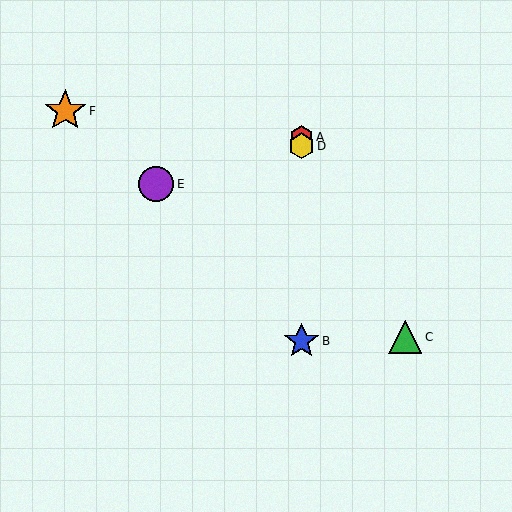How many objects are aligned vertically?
3 objects (A, B, D) are aligned vertically.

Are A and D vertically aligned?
Yes, both are at x≈302.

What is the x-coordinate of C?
Object C is at x≈405.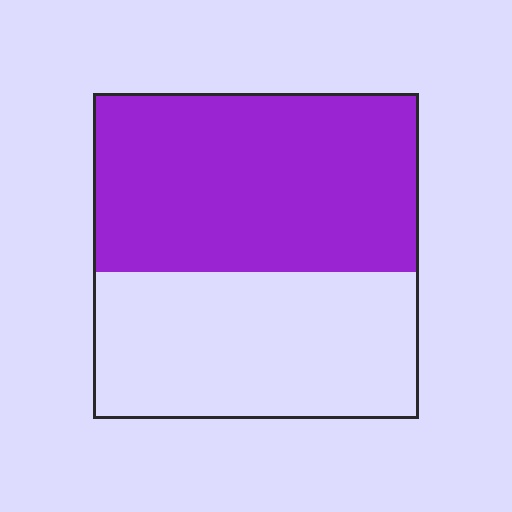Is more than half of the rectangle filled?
Yes.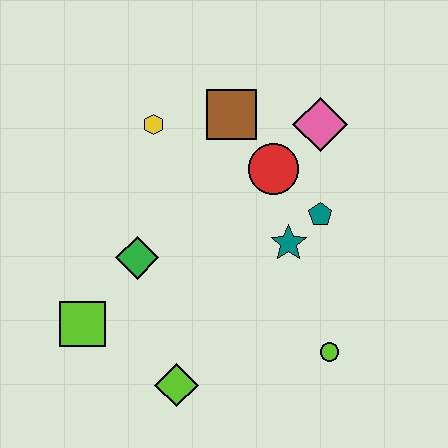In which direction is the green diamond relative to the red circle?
The green diamond is to the left of the red circle.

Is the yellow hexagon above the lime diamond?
Yes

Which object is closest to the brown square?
The red circle is closest to the brown square.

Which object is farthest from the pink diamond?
The lime square is farthest from the pink diamond.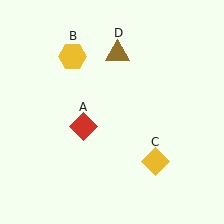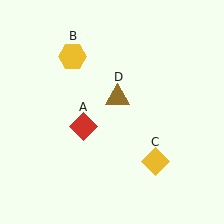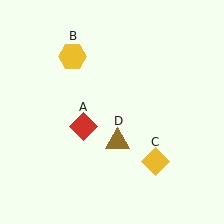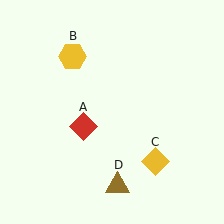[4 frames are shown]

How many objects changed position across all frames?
1 object changed position: brown triangle (object D).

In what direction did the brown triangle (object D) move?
The brown triangle (object D) moved down.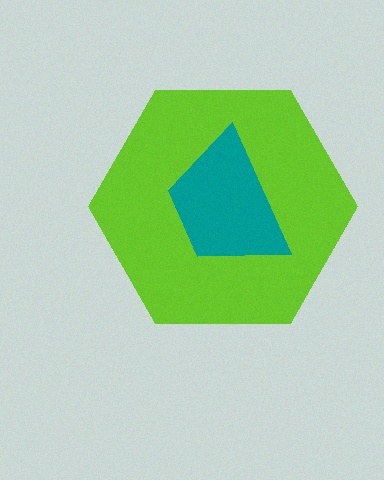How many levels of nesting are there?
2.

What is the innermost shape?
The teal trapezoid.